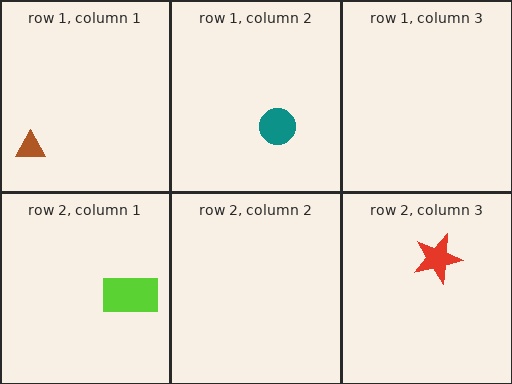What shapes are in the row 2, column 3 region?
The red star.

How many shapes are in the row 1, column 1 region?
1.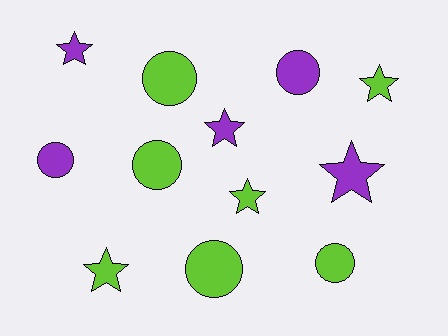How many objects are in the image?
There are 12 objects.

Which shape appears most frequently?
Star, with 6 objects.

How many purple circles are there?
There are 2 purple circles.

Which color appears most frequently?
Lime, with 7 objects.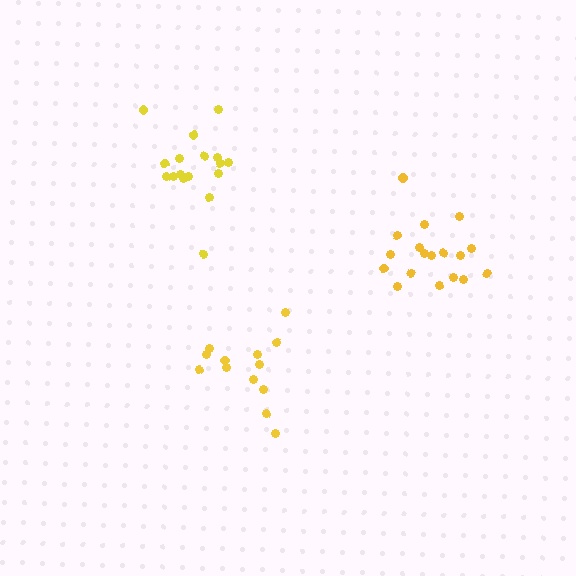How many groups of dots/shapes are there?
There are 3 groups.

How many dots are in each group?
Group 1: 13 dots, Group 2: 18 dots, Group 3: 17 dots (48 total).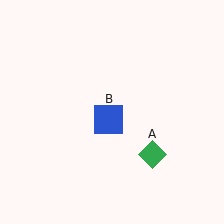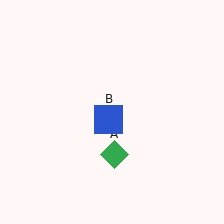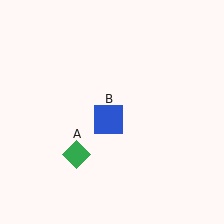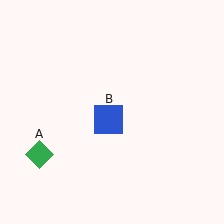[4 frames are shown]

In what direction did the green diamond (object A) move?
The green diamond (object A) moved left.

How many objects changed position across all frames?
1 object changed position: green diamond (object A).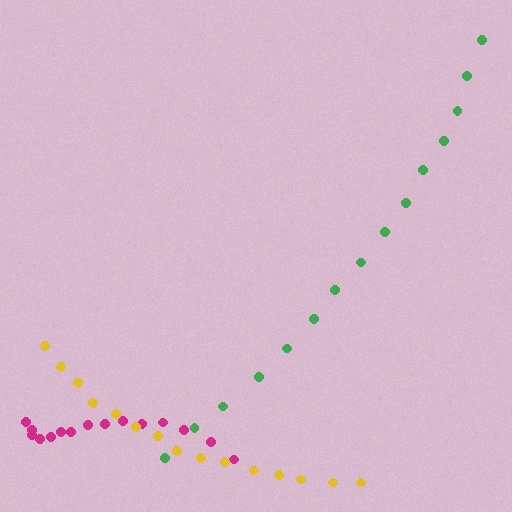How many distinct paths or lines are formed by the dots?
There are 3 distinct paths.